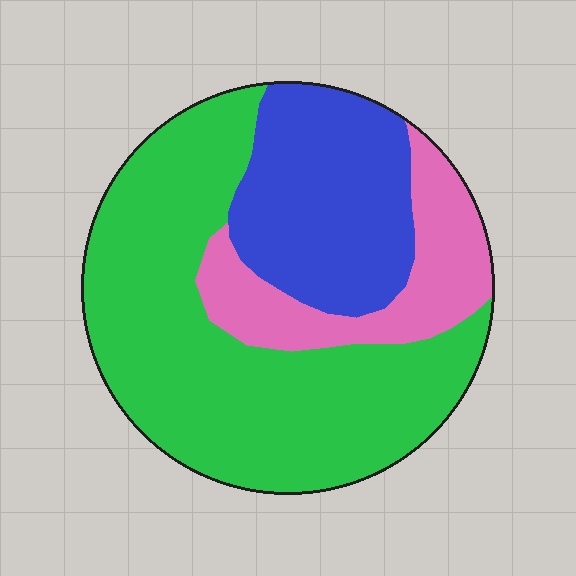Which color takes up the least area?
Pink, at roughly 20%.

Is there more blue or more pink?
Blue.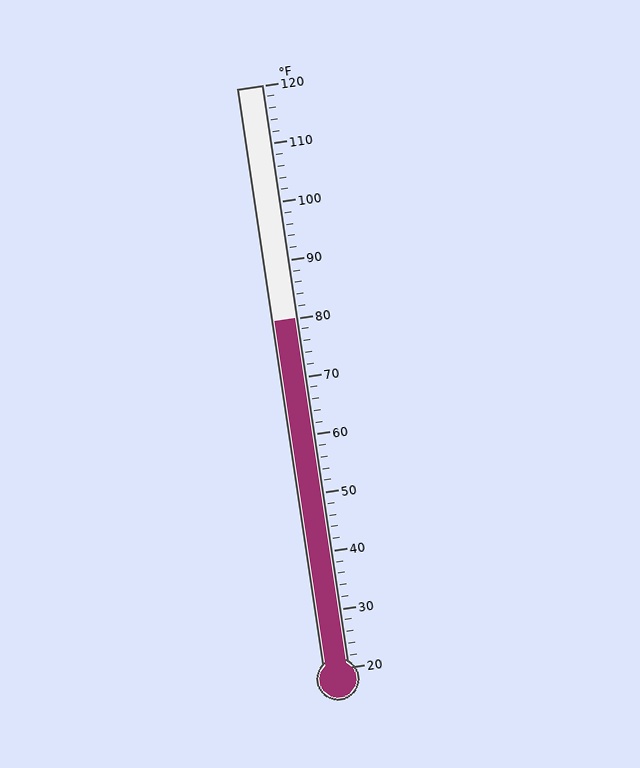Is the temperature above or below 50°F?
The temperature is above 50°F.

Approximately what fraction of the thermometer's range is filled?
The thermometer is filled to approximately 60% of its range.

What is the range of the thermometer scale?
The thermometer scale ranges from 20°F to 120°F.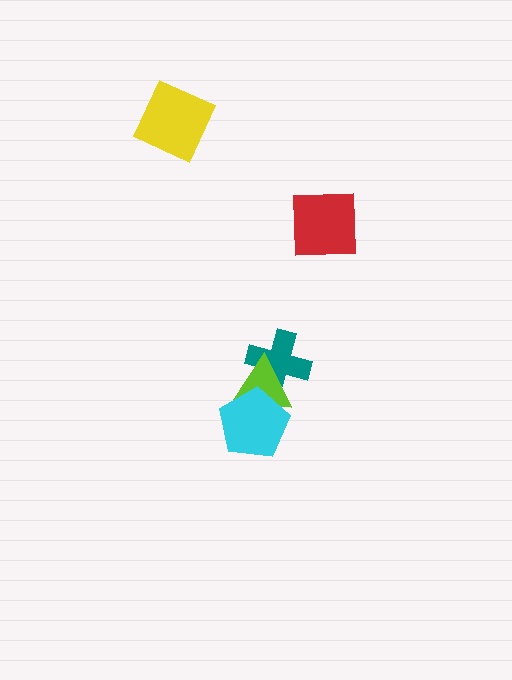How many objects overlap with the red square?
0 objects overlap with the red square.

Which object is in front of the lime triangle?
The cyan pentagon is in front of the lime triangle.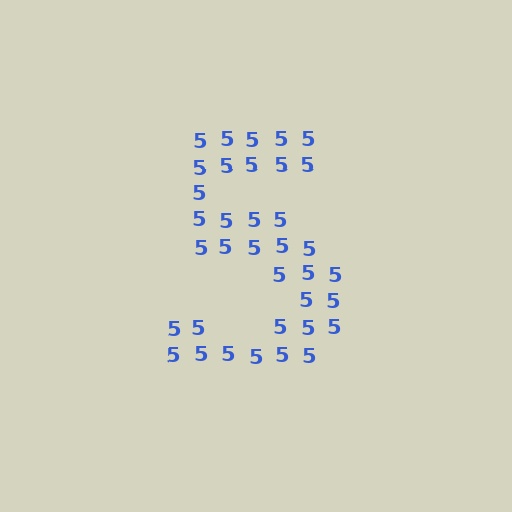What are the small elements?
The small elements are digit 5's.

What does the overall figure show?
The overall figure shows the digit 5.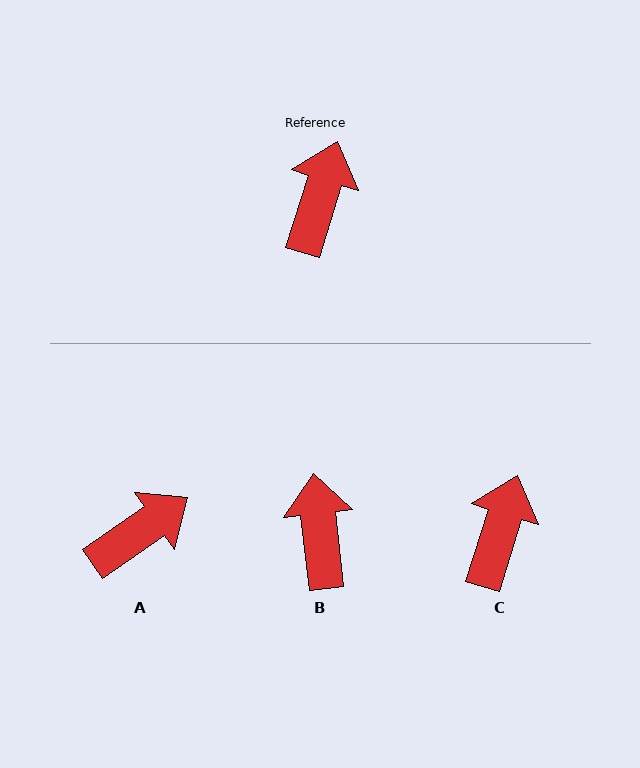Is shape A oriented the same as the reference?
No, it is off by about 38 degrees.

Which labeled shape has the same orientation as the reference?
C.